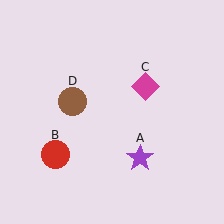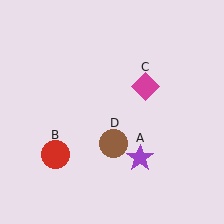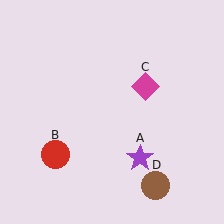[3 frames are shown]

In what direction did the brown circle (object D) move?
The brown circle (object D) moved down and to the right.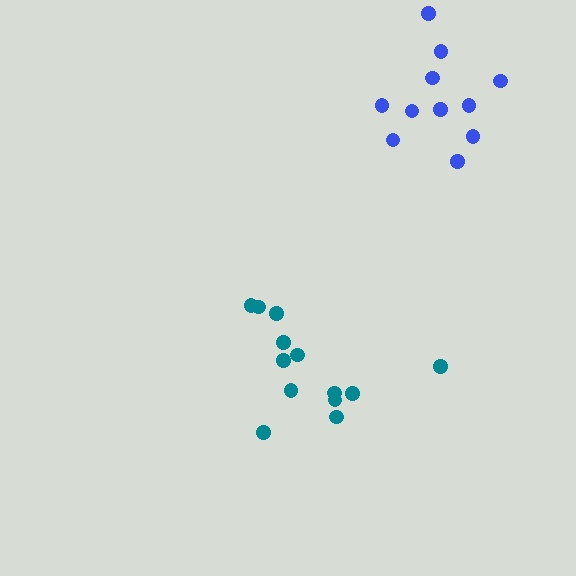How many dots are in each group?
Group 1: 11 dots, Group 2: 13 dots (24 total).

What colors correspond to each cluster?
The clusters are colored: blue, teal.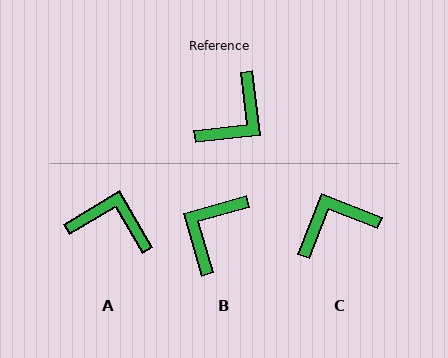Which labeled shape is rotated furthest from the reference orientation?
B, about 171 degrees away.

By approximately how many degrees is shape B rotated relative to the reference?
Approximately 171 degrees clockwise.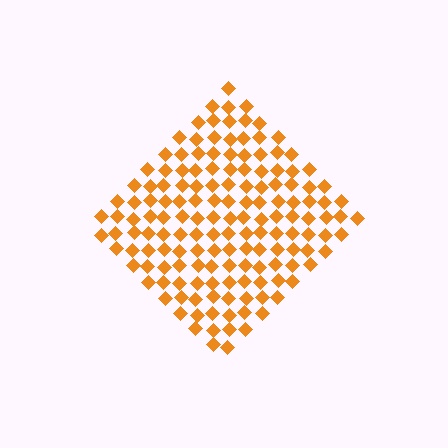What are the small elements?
The small elements are diamonds.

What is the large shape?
The large shape is a diamond.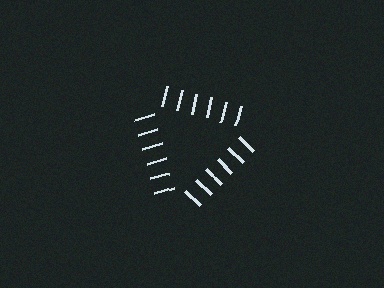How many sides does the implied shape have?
3 sides — the line-ends trace a triangle.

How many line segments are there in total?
18 — 6 along each of the 3 edges.